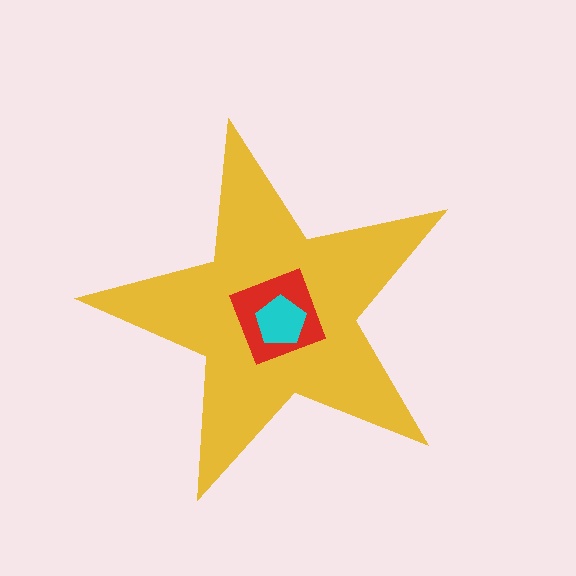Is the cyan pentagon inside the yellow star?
Yes.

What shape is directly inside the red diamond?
The cyan pentagon.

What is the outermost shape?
The yellow star.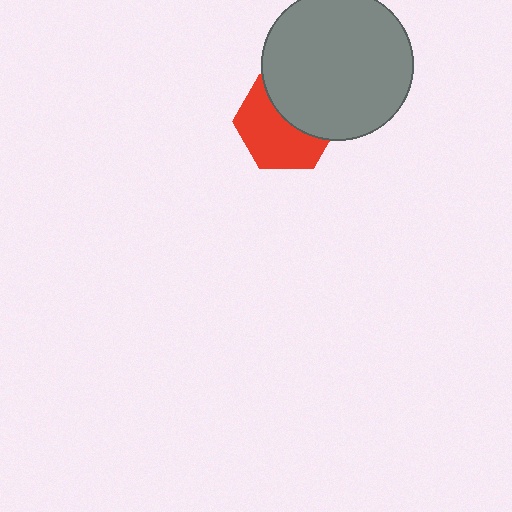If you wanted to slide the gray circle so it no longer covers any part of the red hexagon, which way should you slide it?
Slide it toward the upper-right — that is the most direct way to separate the two shapes.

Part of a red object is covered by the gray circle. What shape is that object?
It is a hexagon.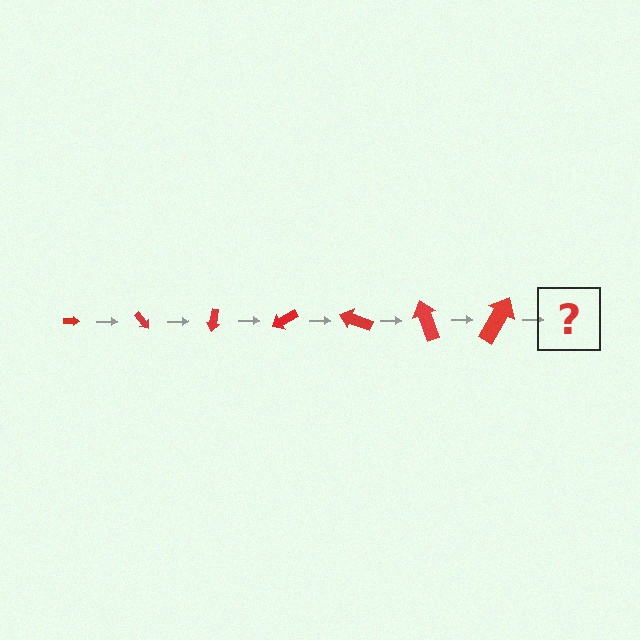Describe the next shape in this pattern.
It should be an arrow, larger than the previous one and rotated 350 degrees from the start.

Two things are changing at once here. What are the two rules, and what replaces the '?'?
The two rules are that the arrow grows larger each step and it rotates 50 degrees each step. The '?' should be an arrow, larger than the previous one and rotated 350 degrees from the start.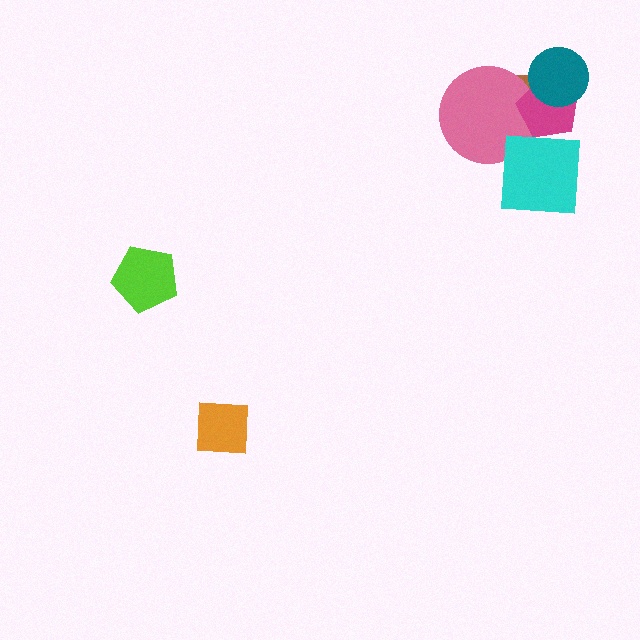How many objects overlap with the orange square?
0 objects overlap with the orange square.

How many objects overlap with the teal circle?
2 objects overlap with the teal circle.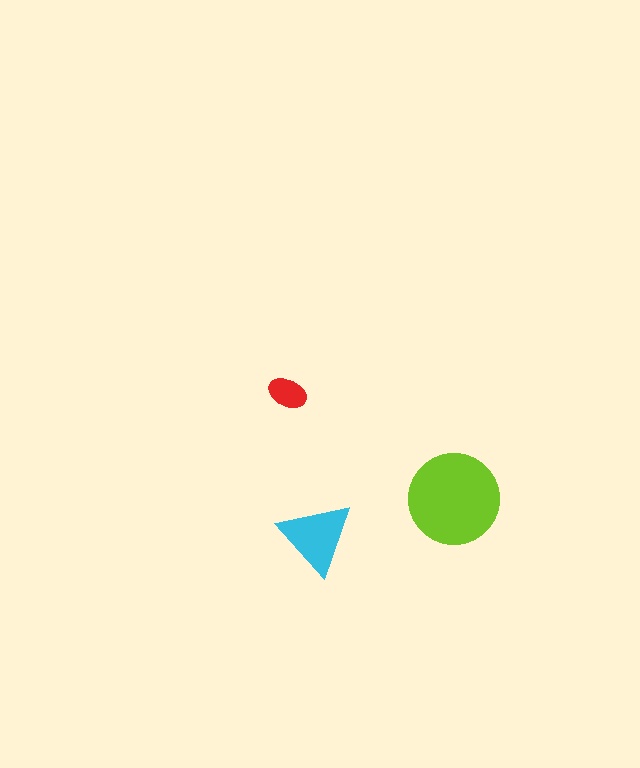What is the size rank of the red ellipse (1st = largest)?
3rd.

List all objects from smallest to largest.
The red ellipse, the cyan triangle, the lime circle.